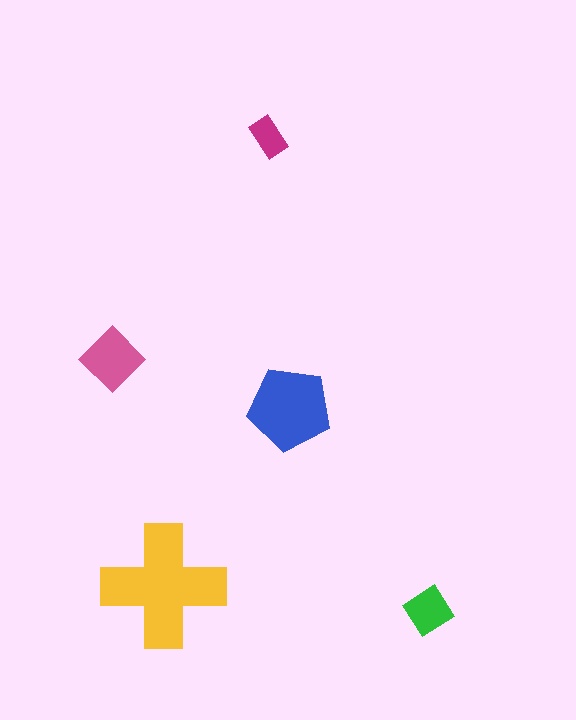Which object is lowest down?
The green diamond is bottommost.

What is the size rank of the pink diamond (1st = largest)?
3rd.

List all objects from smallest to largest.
The magenta rectangle, the green diamond, the pink diamond, the blue pentagon, the yellow cross.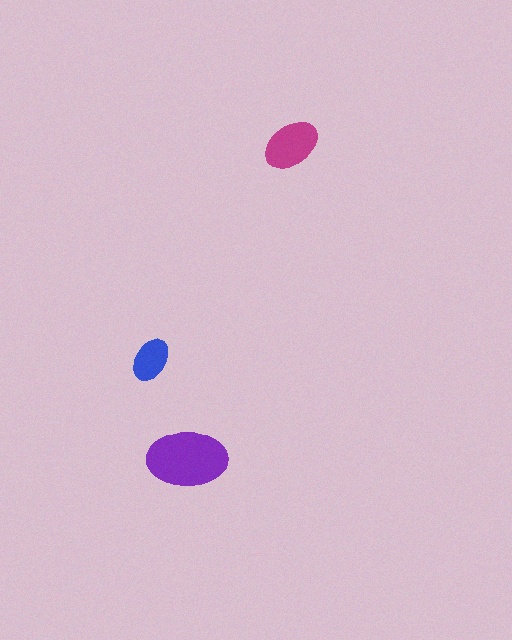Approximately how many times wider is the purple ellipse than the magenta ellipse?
About 1.5 times wider.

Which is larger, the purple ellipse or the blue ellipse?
The purple one.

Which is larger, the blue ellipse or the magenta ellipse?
The magenta one.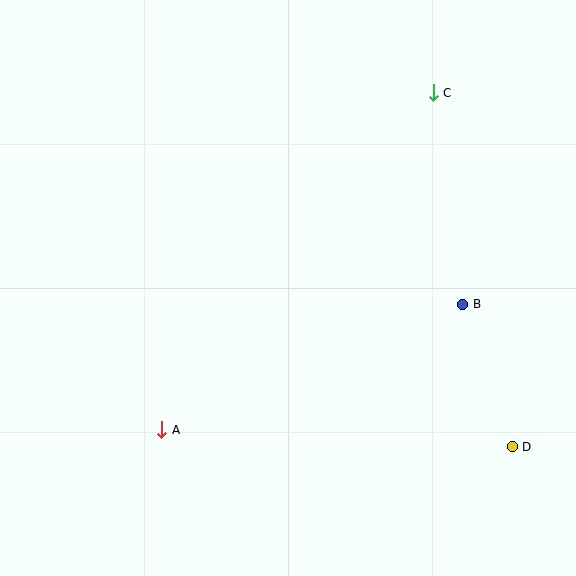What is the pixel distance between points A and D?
The distance between A and D is 351 pixels.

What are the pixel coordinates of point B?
Point B is at (463, 304).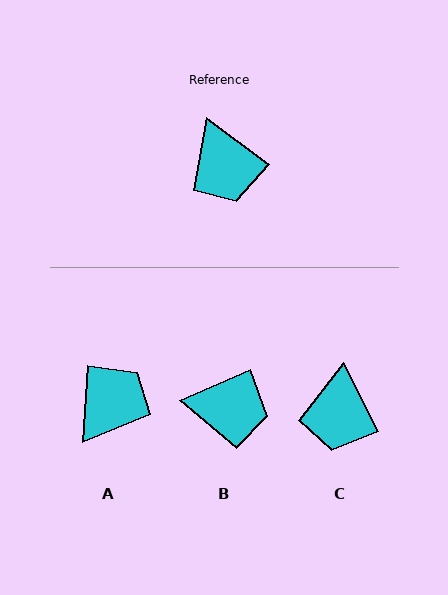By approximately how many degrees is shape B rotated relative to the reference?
Approximately 60 degrees counter-clockwise.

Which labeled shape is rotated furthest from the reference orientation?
A, about 123 degrees away.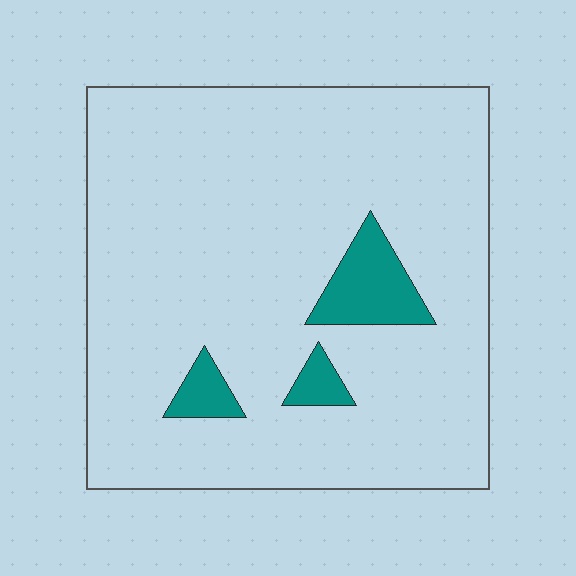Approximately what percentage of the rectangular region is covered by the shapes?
Approximately 10%.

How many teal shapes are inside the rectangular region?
3.